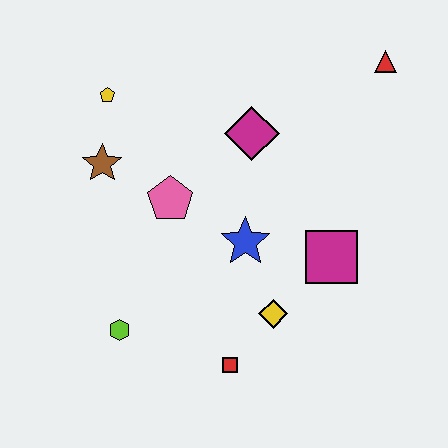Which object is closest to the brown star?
The yellow pentagon is closest to the brown star.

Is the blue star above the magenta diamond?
No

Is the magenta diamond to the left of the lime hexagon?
No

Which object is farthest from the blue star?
The red triangle is farthest from the blue star.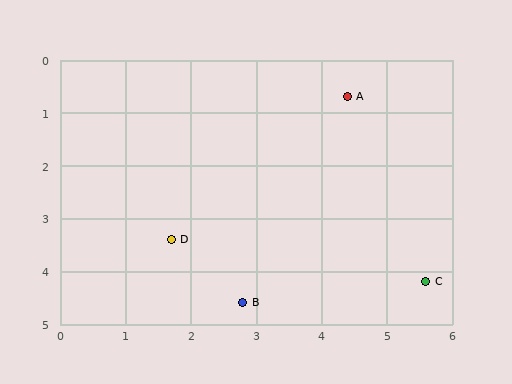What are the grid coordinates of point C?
Point C is at approximately (5.6, 4.2).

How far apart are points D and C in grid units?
Points D and C are about 4.0 grid units apart.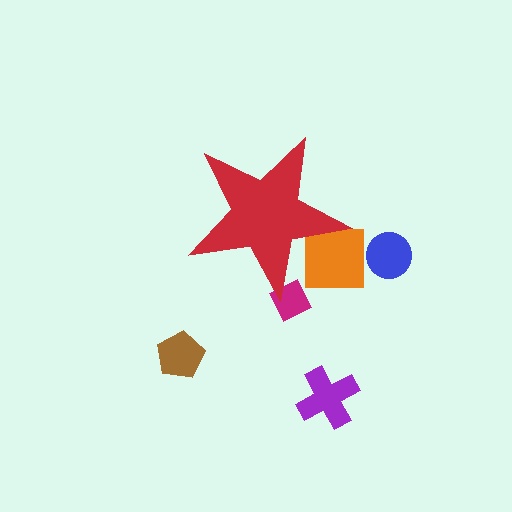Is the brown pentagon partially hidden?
No, the brown pentagon is fully visible.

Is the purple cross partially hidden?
No, the purple cross is fully visible.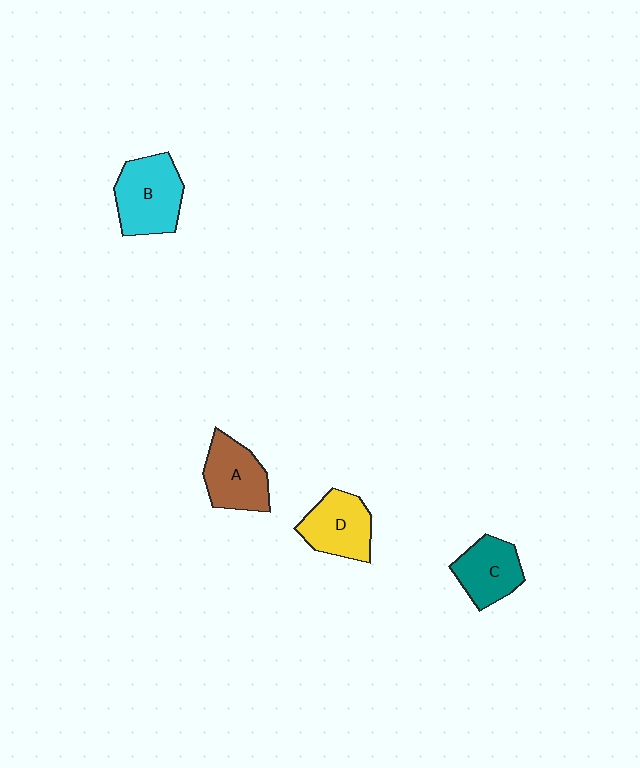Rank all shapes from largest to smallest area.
From largest to smallest: B (cyan), A (brown), D (yellow), C (teal).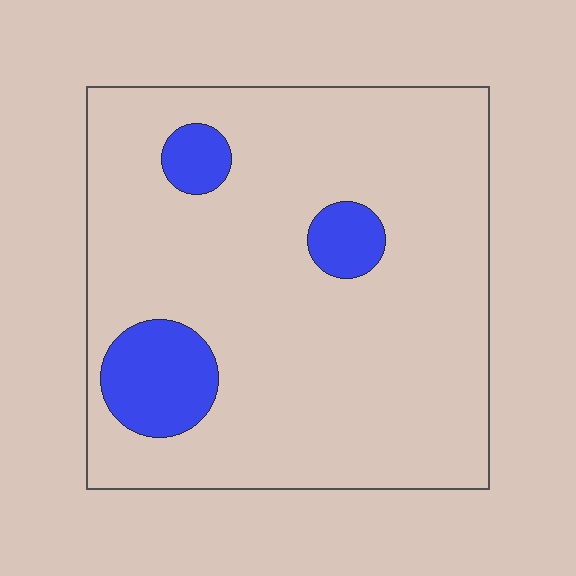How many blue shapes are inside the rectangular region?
3.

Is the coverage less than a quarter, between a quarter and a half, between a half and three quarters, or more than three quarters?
Less than a quarter.